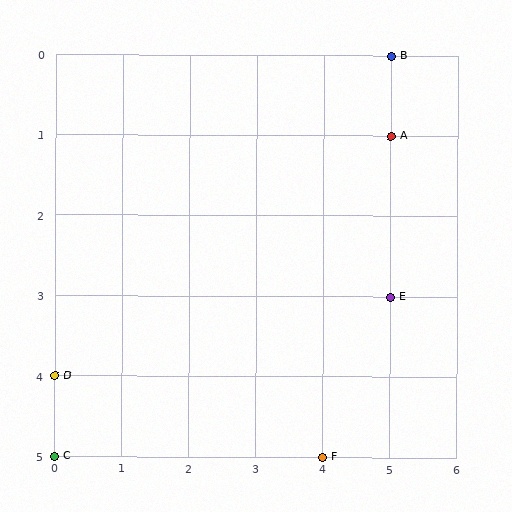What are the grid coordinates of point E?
Point E is at grid coordinates (5, 3).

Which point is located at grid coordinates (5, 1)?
Point A is at (5, 1).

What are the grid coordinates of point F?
Point F is at grid coordinates (4, 5).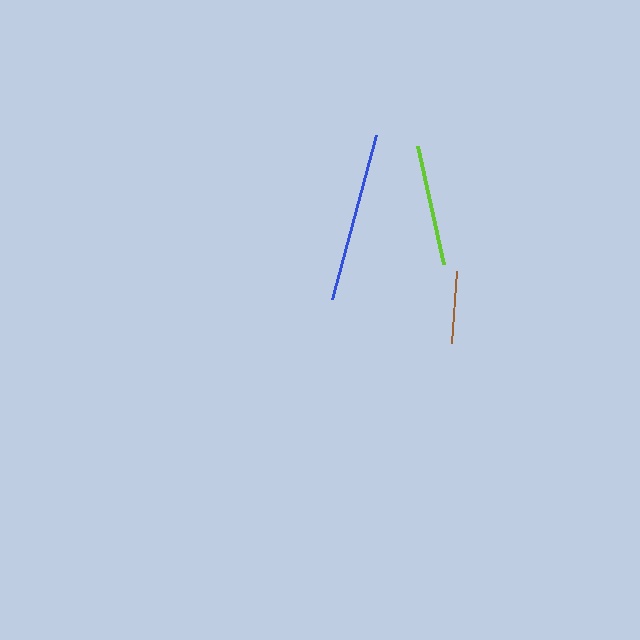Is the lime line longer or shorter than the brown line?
The lime line is longer than the brown line.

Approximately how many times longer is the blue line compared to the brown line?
The blue line is approximately 2.3 times the length of the brown line.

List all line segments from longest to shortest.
From longest to shortest: blue, lime, brown.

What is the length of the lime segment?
The lime segment is approximately 121 pixels long.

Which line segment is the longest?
The blue line is the longest at approximately 169 pixels.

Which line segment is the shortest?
The brown line is the shortest at approximately 73 pixels.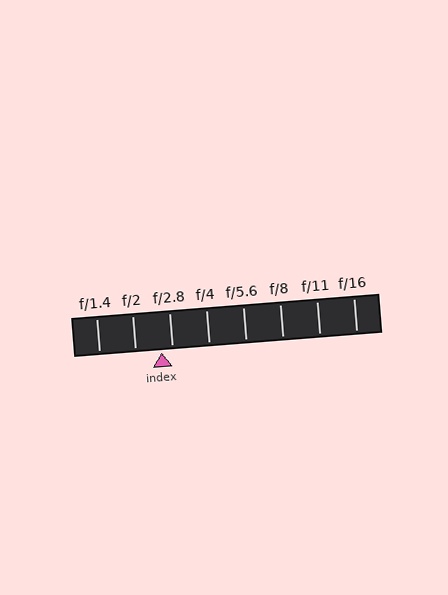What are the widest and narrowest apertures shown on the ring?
The widest aperture shown is f/1.4 and the narrowest is f/16.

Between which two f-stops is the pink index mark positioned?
The index mark is between f/2 and f/2.8.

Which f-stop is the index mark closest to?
The index mark is closest to f/2.8.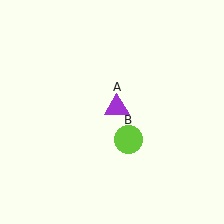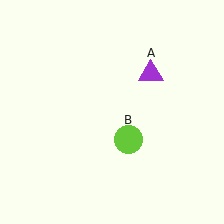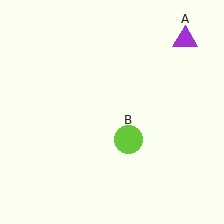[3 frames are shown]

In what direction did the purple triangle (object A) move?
The purple triangle (object A) moved up and to the right.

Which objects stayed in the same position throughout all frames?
Lime circle (object B) remained stationary.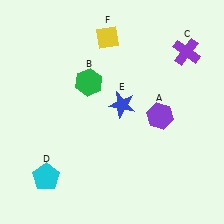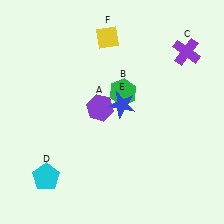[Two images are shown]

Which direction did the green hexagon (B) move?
The green hexagon (B) moved right.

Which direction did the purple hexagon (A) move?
The purple hexagon (A) moved left.